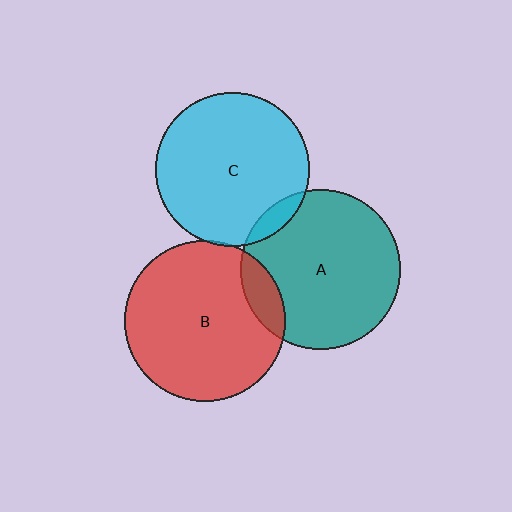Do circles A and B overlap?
Yes.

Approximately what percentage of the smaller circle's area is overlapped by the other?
Approximately 10%.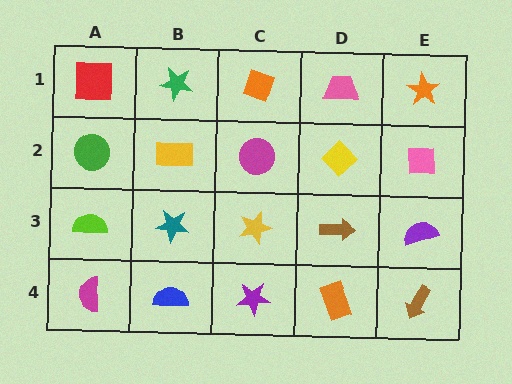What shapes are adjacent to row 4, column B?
A teal star (row 3, column B), a magenta semicircle (row 4, column A), a purple star (row 4, column C).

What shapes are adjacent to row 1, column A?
A green circle (row 2, column A), a green star (row 1, column B).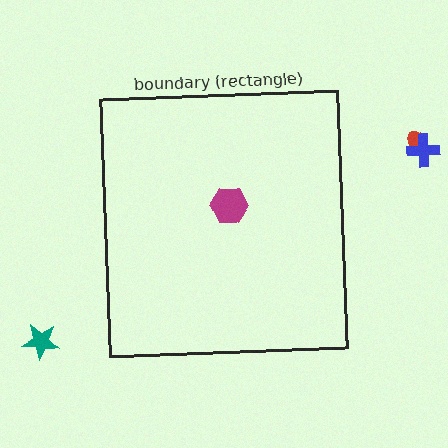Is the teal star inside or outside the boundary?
Outside.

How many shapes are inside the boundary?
1 inside, 3 outside.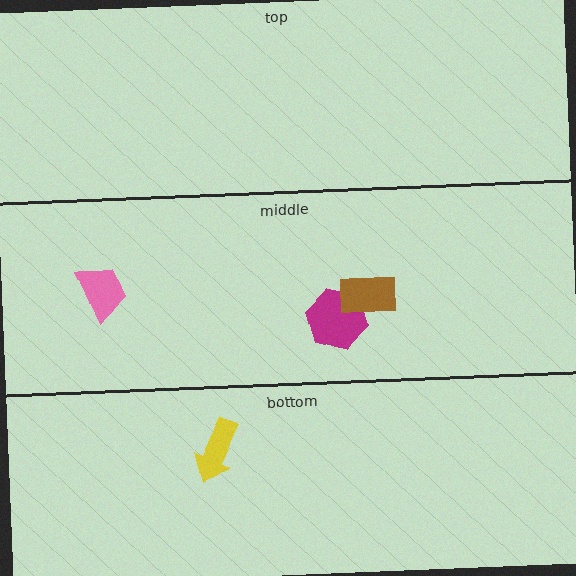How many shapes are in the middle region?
3.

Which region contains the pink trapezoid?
The middle region.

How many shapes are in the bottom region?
1.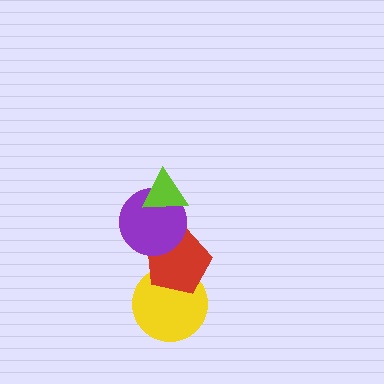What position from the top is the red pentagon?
The red pentagon is 3rd from the top.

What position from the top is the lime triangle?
The lime triangle is 1st from the top.